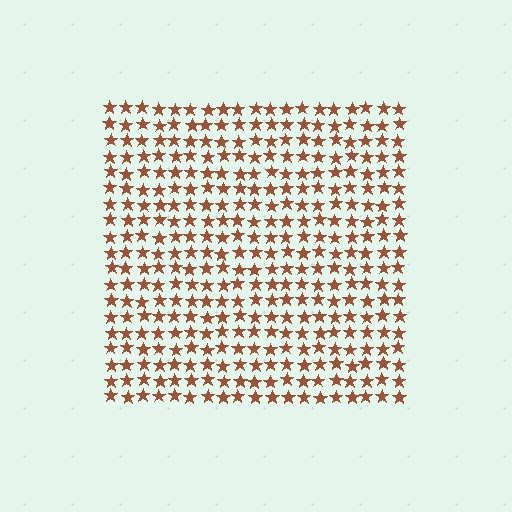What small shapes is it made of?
It is made of small stars.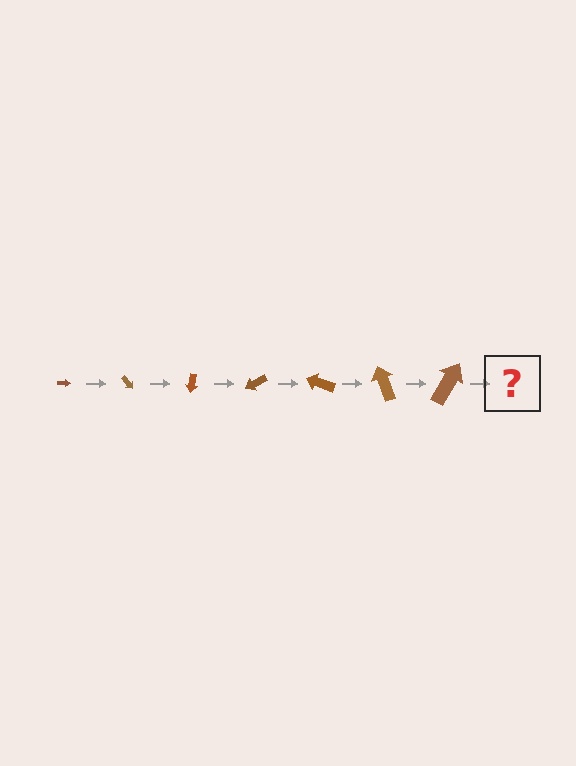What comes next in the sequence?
The next element should be an arrow, larger than the previous one and rotated 350 degrees from the start.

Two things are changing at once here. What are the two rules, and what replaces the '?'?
The two rules are that the arrow grows larger each step and it rotates 50 degrees each step. The '?' should be an arrow, larger than the previous one and rotated 350 degrees from the start.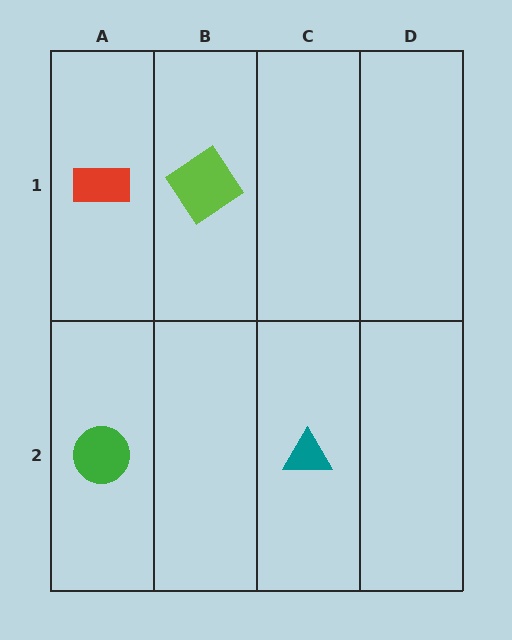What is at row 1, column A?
A red rectangle.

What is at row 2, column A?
A green circle.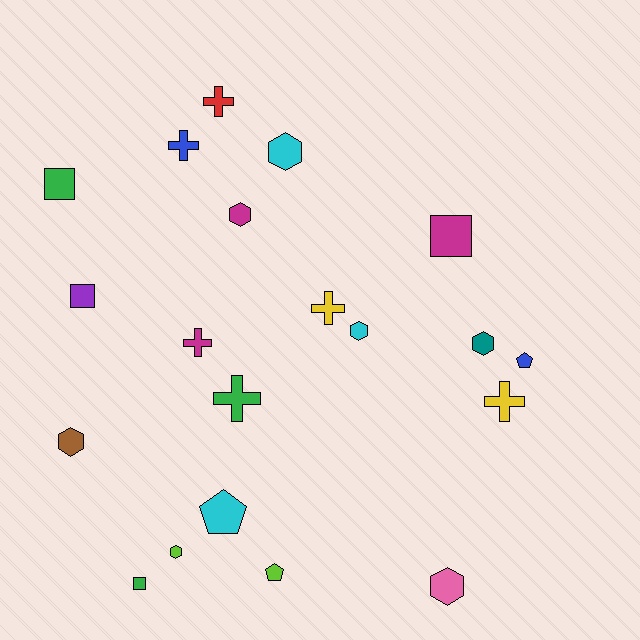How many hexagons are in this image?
There are 7 hexagons.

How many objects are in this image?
There are 20 objects.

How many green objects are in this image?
There are 3 green objects.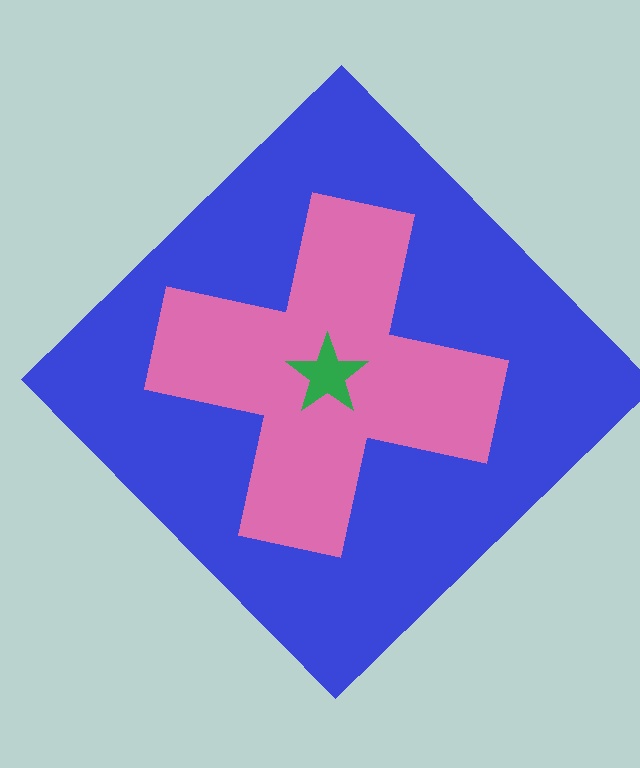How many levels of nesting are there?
3.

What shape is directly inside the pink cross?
The green star.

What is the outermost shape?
The blue diamond.